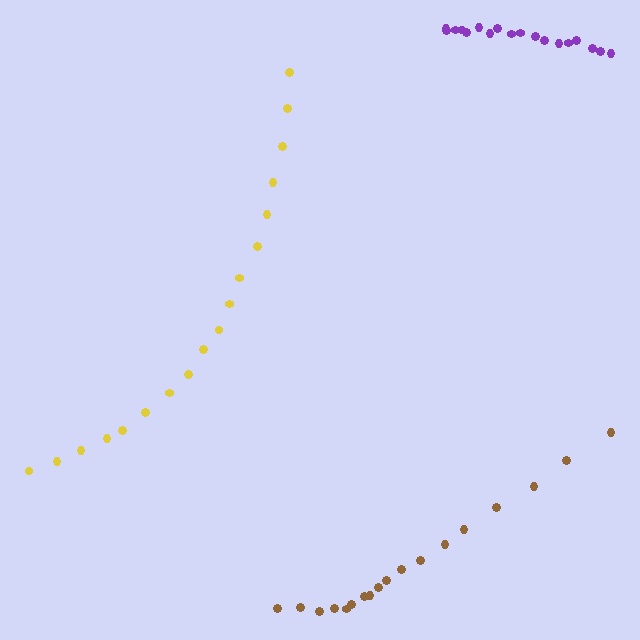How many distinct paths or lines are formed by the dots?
There are 3 distinct paths.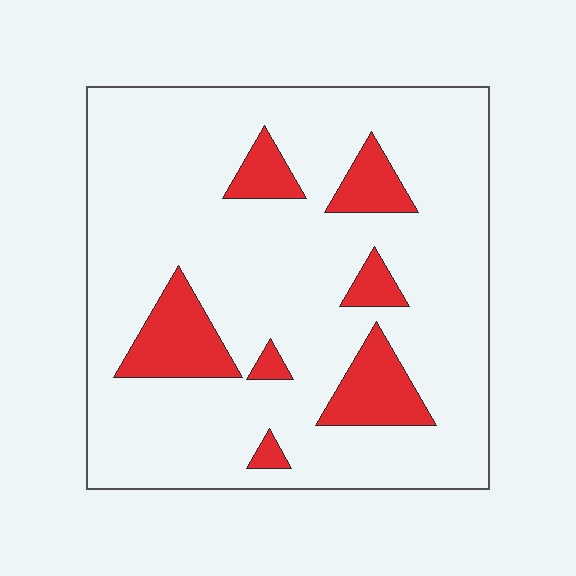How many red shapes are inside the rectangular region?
7.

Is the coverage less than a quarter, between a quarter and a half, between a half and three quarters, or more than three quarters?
Less than a quarter.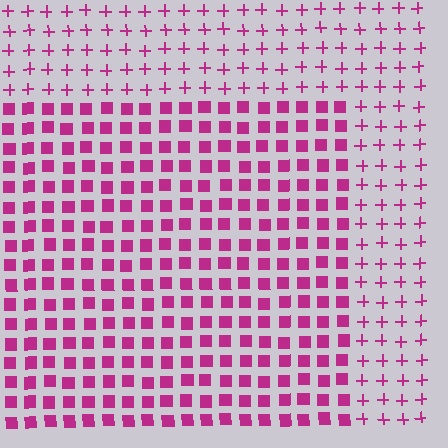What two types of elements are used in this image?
The image uses squares inside the rectangle region and plus signs outside it.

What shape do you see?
I see a rectangle.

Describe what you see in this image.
The image is filled with small magenta elements arranged in a uniform grid. A rectangle-shaped region contains squares, while the surrounding area contains plus signs. The boundary is defined purely by the change in element shape.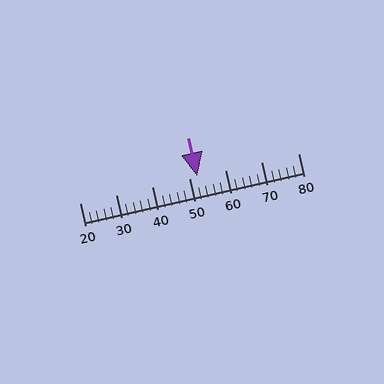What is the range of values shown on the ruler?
The ruler shows values from 20 to 80.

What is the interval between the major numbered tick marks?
The major tick marks are spaced 10 units apart.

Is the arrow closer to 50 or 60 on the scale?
The arrow is closer to 50.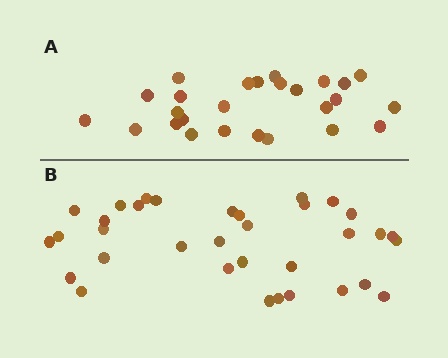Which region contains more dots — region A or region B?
Region B (the bottom region) has more dots.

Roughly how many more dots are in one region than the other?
Region B has roughly 8 or so more dots than region A.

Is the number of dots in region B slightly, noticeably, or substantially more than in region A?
Region B has noticeably more, but not dramatically so. The ratio is roughly 1.3 to 1.